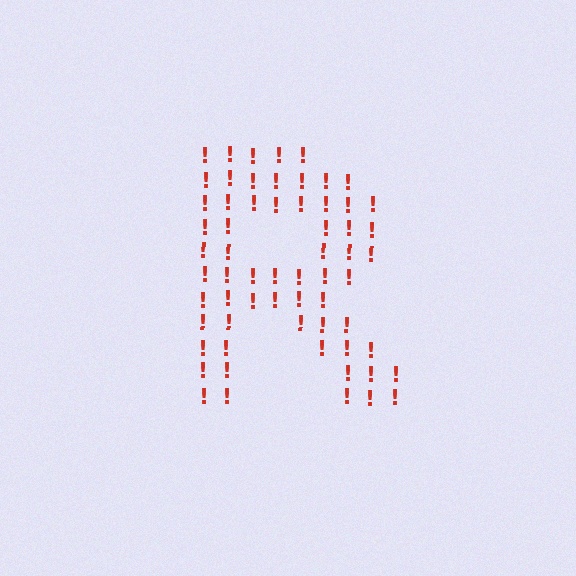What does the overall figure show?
The overall figure shows the letter R.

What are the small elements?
The small elements are exclamation marks.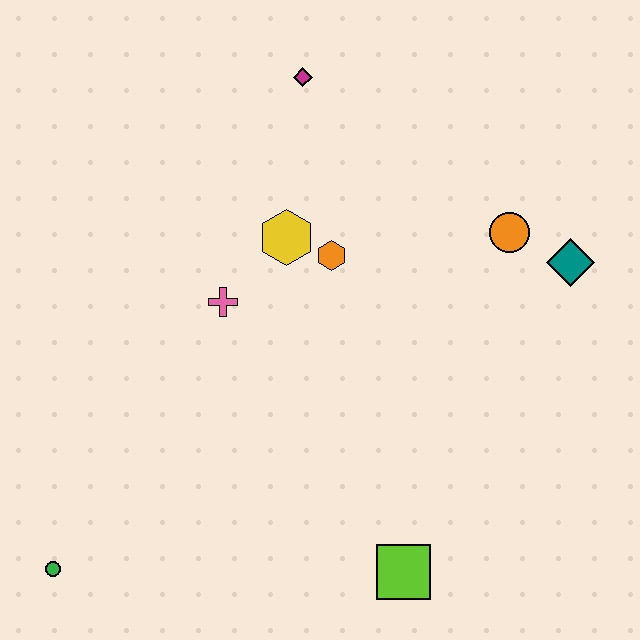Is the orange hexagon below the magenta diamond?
Yes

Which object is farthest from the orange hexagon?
The green circle is farthest from the orange hexagon.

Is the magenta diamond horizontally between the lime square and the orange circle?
No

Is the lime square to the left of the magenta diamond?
No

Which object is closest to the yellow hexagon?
The orange hexagon is closest to the yellow hexagon.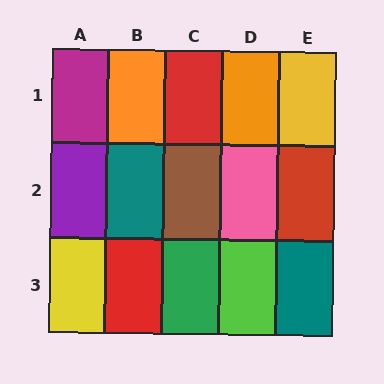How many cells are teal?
2 cells are teal.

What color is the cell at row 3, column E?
Teal.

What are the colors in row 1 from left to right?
Magenta, orange, red, orange, yellow.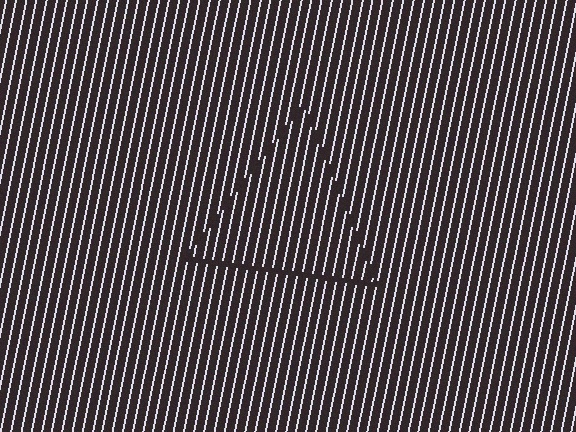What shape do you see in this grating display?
An illusory triangle. The interior of the shape contains the same grating, shifted by half a period — the contour is defined by the phase discontinuity where line-ends from the inner and outer gratings abut.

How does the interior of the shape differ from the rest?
The interior of the shape contains the same grating, shifted by half a period — the contour is defined by the phase discontinuity where line-ends from the inner and outer gratings abut.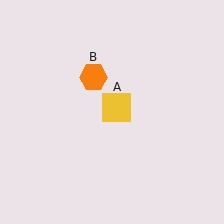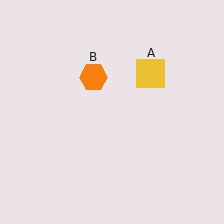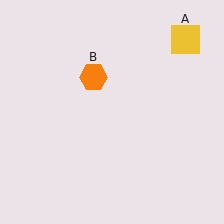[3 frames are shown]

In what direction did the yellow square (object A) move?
The yellow square (object A) moved up and to the right.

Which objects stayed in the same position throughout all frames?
Orange hexagon (object B) remained stationary.